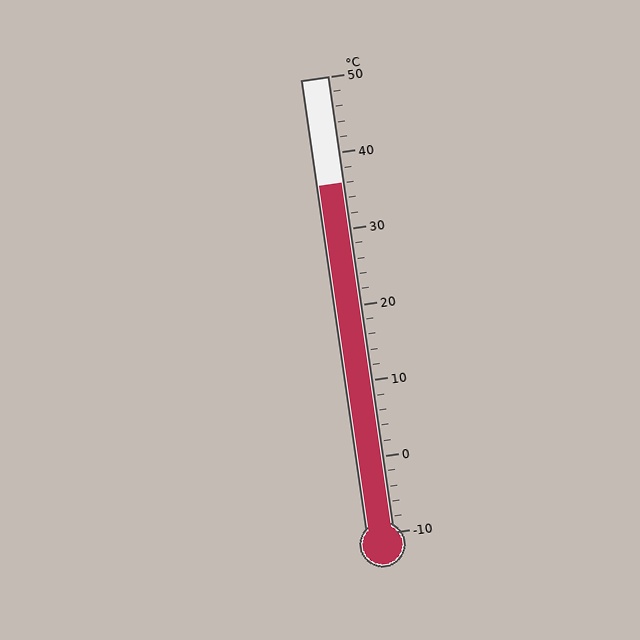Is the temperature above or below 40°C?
The temperature is below 40°C.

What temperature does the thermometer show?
The thermometer shows approximately 36°C.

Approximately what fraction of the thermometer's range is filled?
The thermometer is filled to approximately 75% of its range.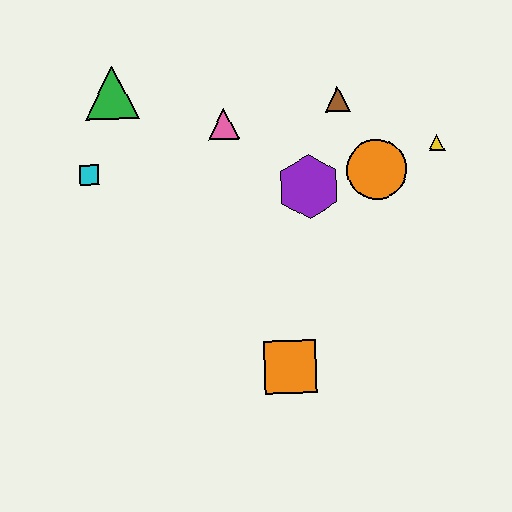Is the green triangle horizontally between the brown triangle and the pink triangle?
No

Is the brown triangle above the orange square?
Yes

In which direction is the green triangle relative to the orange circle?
The green triangle is to the left of the orange circle.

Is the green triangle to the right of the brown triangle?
No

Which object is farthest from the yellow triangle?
The cyan square is farthest from the yellow triangle.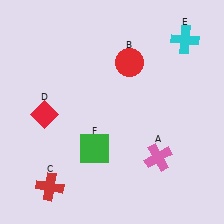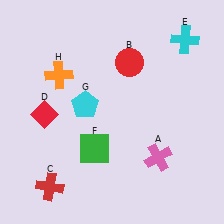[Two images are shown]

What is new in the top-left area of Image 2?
An orange cross (H) was added in the top-left area of Image 2.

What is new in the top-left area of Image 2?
A cyan pentagon (G) was added in the top-left area of Image 2.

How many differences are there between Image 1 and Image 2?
There are 2 differences between the two images.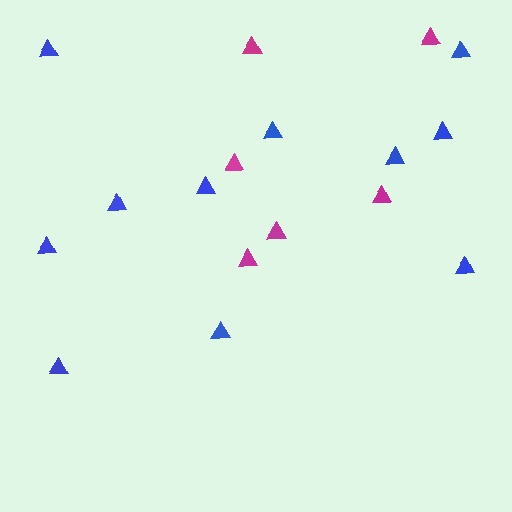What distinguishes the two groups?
There are 2 groups: one group of blue triangles (11) and one group of magenta triangles (6).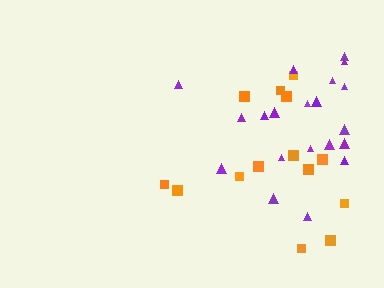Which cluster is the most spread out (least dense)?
Orange.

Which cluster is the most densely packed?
Purple.